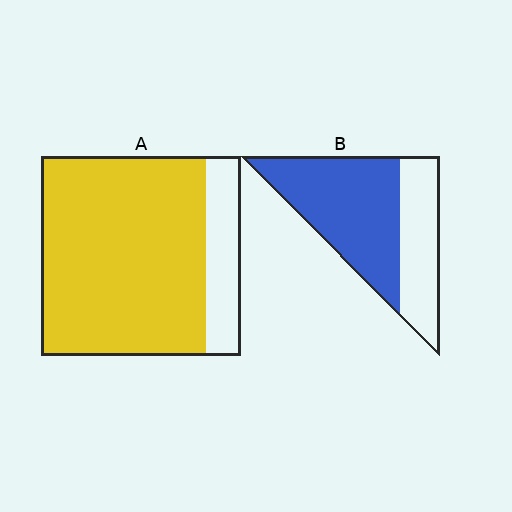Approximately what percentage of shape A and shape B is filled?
A is approximately 80% and B is approximately 65%.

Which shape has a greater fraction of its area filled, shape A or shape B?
Shape A.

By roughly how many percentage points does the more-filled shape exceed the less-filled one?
By roughly 20 percentage points (A over B).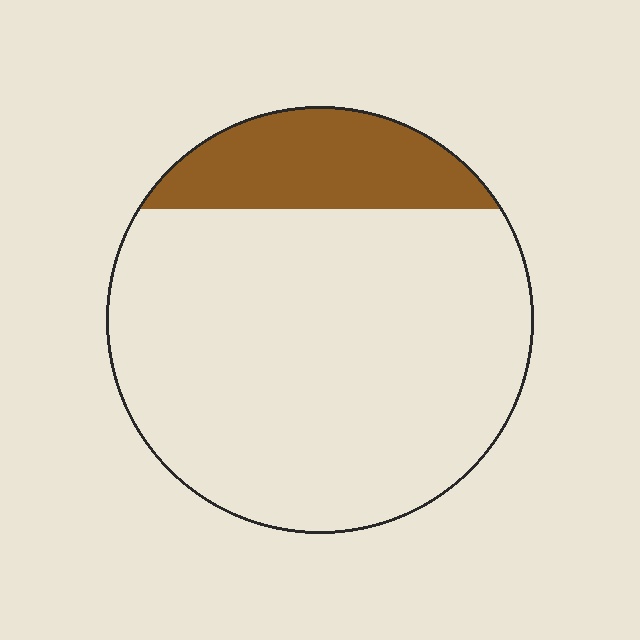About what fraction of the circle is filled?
About one fifth (1/5).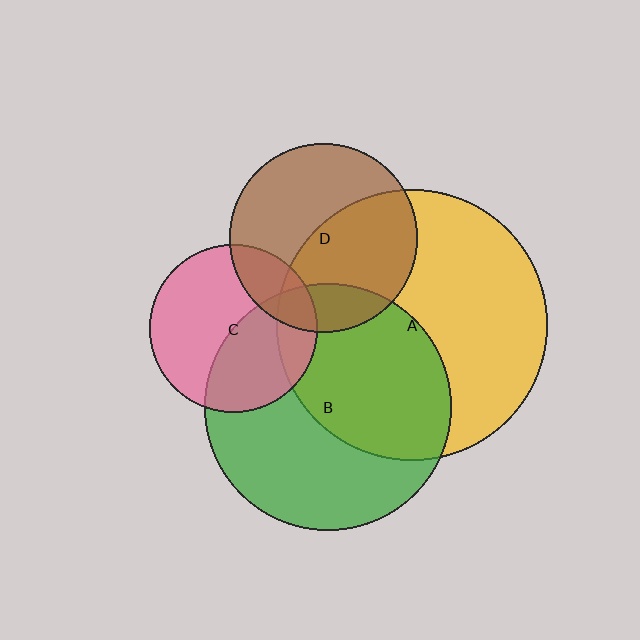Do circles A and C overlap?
Yes.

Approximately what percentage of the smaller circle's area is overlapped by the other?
Approximately 15%.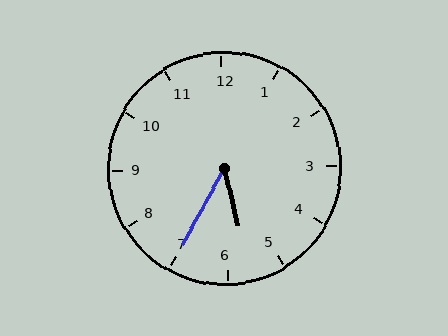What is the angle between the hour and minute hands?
Approximately 42 degrees.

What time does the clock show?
5:35.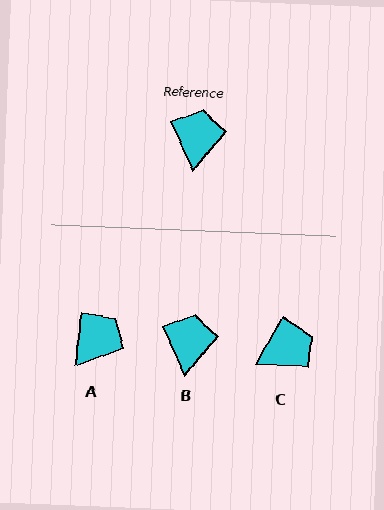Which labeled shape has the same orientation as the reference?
B.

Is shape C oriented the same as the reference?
No, it is off by about 54 degrees.